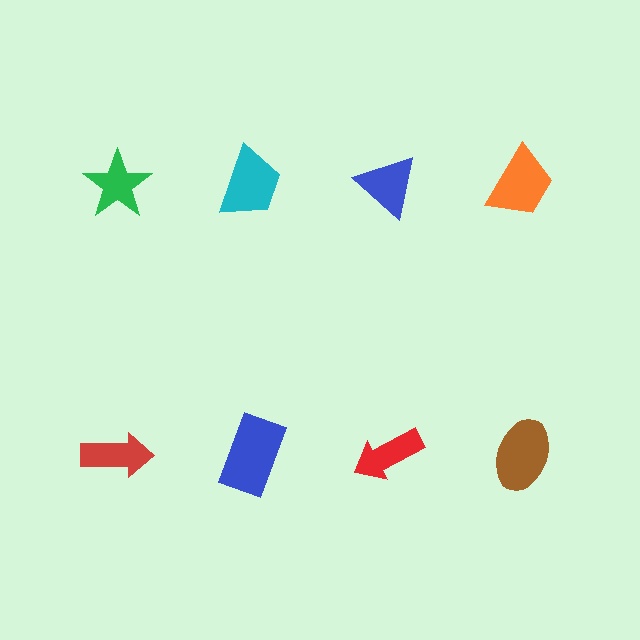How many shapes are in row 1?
4 shapes.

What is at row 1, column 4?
An orange trapezoid.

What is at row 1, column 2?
A cyan trapezoid.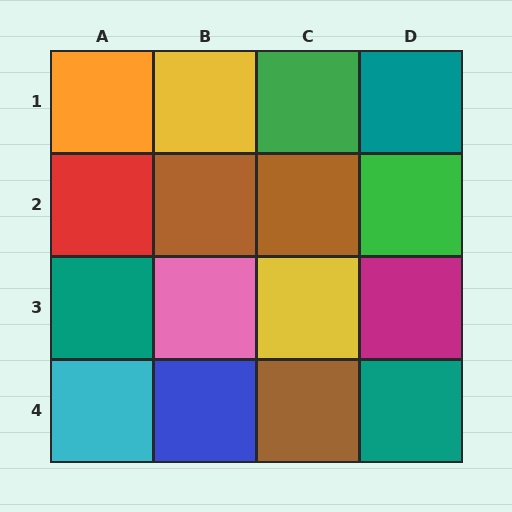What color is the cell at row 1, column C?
Green.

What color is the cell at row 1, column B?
Yellow.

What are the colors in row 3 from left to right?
Teal, pink, yellow, magenta.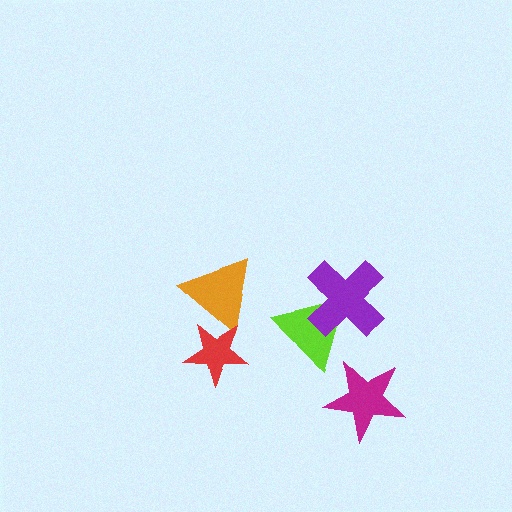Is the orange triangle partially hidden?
Yes, it is partially covered by another shape.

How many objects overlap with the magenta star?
0 objects overlap with the magenta star.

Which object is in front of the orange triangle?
The red star is in front of the orange triangle.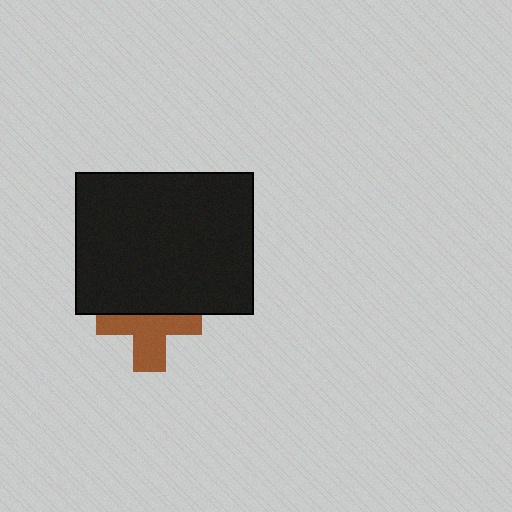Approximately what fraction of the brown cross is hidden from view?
Roughly 43% of the brown cross is hidden behind the black rectangle.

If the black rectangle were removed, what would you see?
You would see the complete brown cross.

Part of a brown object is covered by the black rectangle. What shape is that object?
It is a cross.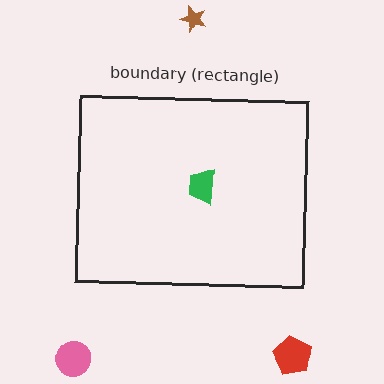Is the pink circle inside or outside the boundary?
Outside.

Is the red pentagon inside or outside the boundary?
Outside.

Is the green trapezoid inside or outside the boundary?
Inside.